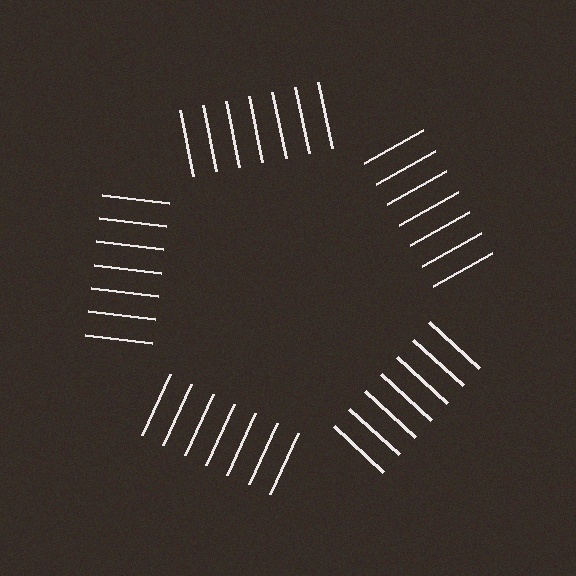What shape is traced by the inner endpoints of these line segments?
An illusory pentagon — the line segments terminate on its edges but no continuous stroke is drawn.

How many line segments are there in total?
35 — 7 along each of the 5 edges.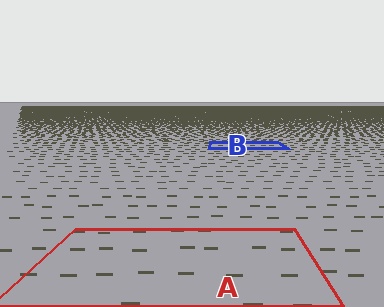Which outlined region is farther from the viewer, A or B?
Region B is farther from the viewer — the texture elements inside it appear smaller and more densely packed.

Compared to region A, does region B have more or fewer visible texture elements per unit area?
Region B has more texture elements per unit area — they are packed more densely because it is farther away.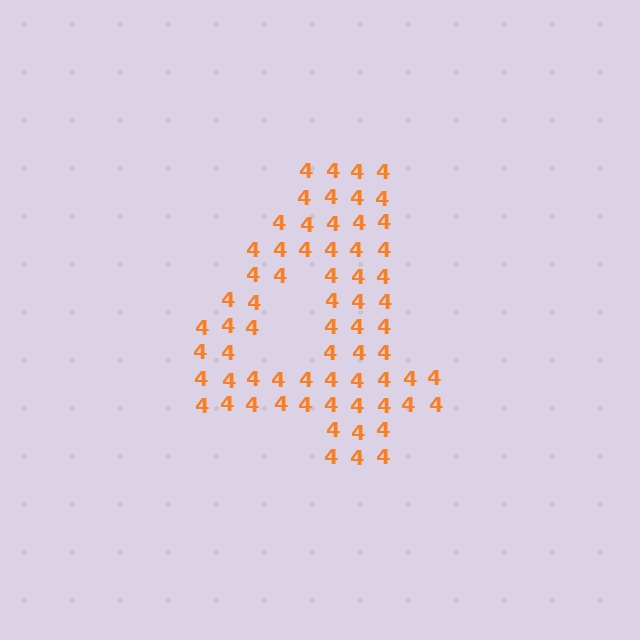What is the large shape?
The large shape is the digit 4.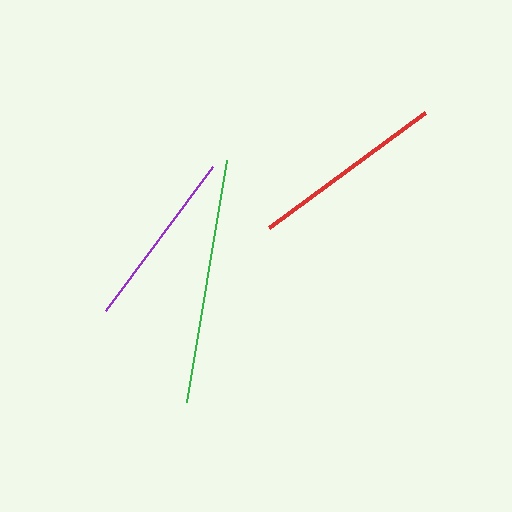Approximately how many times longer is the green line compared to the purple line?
The green line is approximately 1.4 times the length of the purple line.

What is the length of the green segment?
The green segment is approximately 246 pixels long.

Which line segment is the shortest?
The purple line is the shortest at approximately 180 pixels.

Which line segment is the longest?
The green line is the longest at approximately 246 pixels.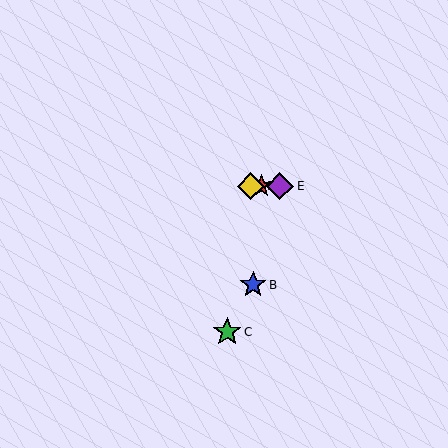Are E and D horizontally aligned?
Yes, both are at y≈186.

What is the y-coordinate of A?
Object A is at y≈186.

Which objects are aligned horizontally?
Objects A, D, E are aligned horizontally.